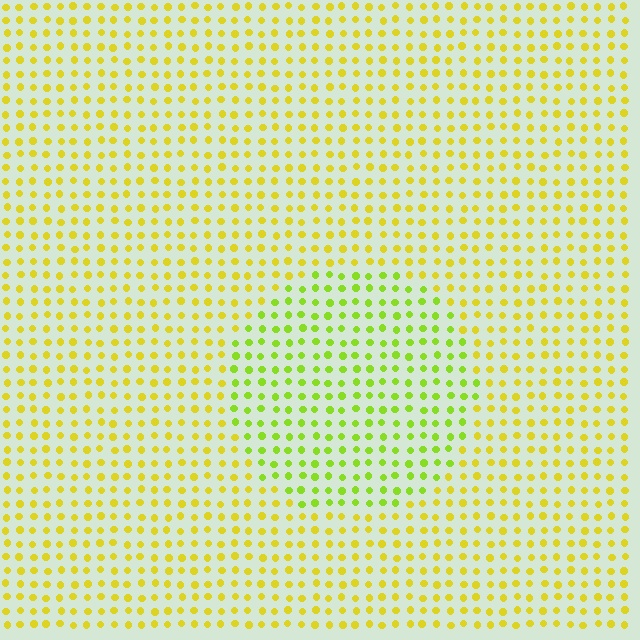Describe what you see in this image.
The image is filled with small yellow elements in a uniform arrangement. A circle-shaped region is visible where the elements are tinted to a slightly different hue, forming a subtle color boundary.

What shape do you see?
I see a circle.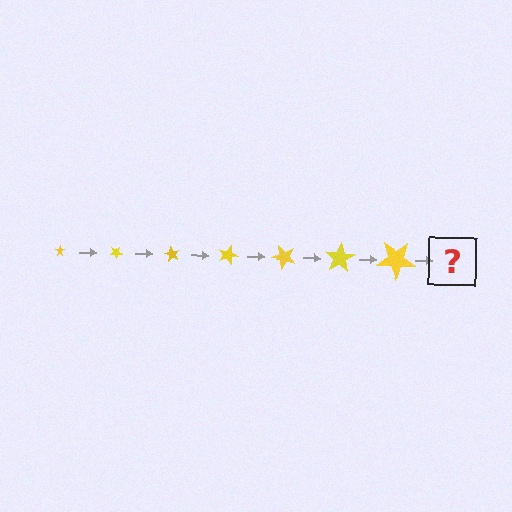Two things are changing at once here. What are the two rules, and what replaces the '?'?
The two rules are that the star grows larger each step and it rotates 30 degrees each step. The '?' should be a star, larger than the previous one and rotated 210 degrees from the start.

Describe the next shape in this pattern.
It should be a star, larger than the previous one and rotated 210 degrees from the start.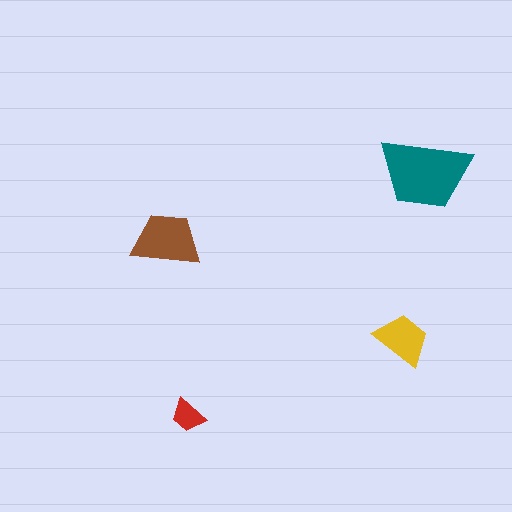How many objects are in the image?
There are 4 objects in the image.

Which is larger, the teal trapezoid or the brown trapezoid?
The teal one.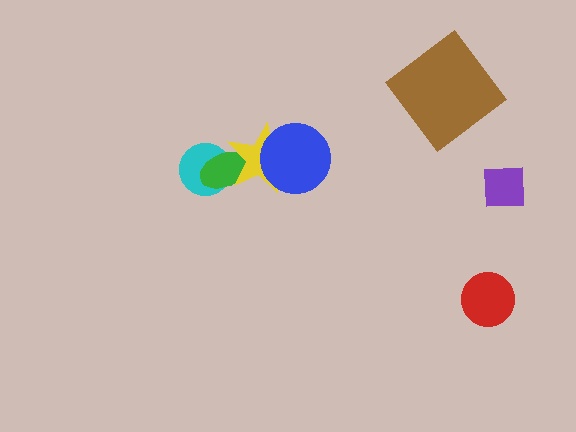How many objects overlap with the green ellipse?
2 objects overlap with the green ellipse.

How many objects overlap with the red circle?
0 objects overlap with the red circle.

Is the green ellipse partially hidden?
Yes, it is partially covered by another shape.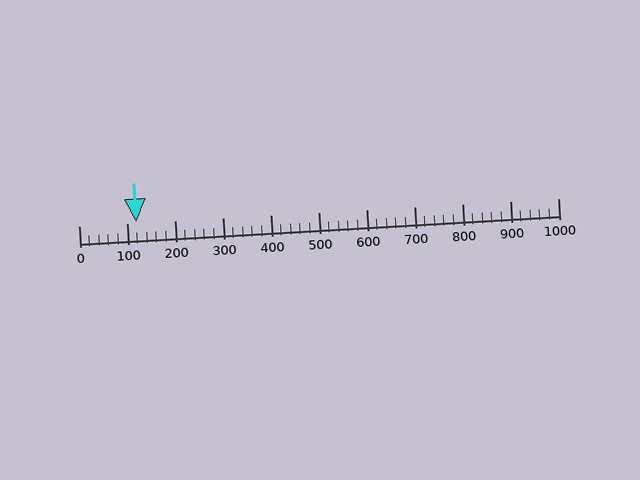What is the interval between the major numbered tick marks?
The major tick marks are spaced 100 units apart.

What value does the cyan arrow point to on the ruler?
The cyan arrow points to approximately 120.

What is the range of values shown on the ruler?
The ruler shows values from 0 to 1000.